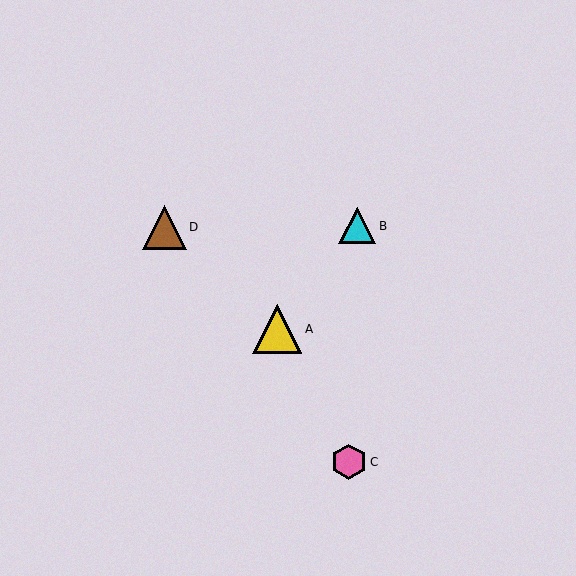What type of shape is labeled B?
Shape B is a cyan triangle.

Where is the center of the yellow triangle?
The center of the yellow triangle is at (277, 329).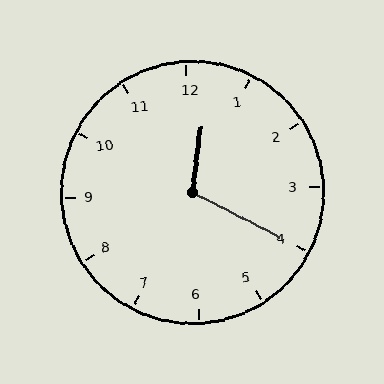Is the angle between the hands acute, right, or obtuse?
It is obtuse.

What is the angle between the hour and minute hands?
Approximately 110 degrees.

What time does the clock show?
12:20.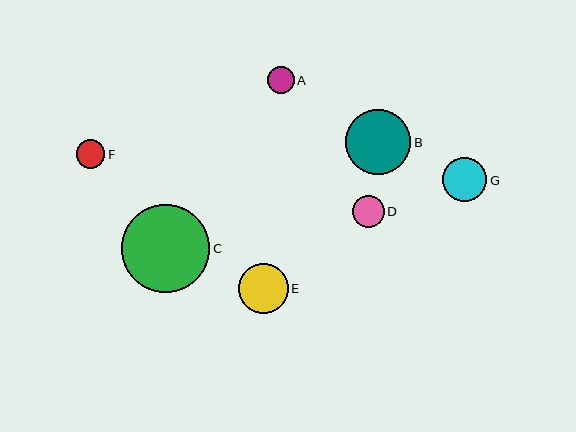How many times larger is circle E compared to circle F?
Circle E is approximately 1.8 times the size of circle F.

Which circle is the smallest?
Circle A is the smallest with a size of approximately 26 pixels.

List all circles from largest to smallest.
From largest to smallest: C, B, E, G, D, F, A.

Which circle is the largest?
Circle C is the largest with a size of approximately 88 pixels.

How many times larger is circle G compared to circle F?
Circle G is approximately 1.6 times the size of circle F.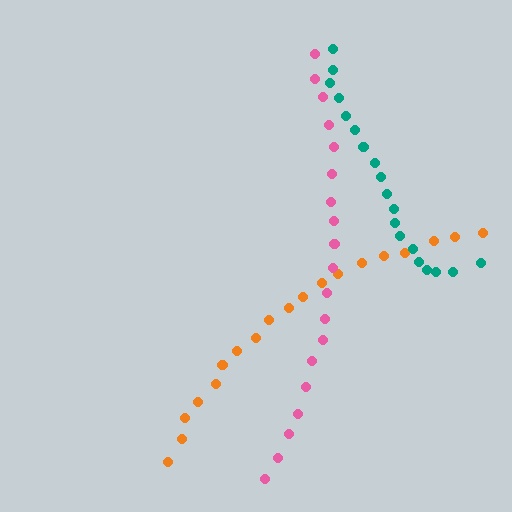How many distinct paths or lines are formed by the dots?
There are 3 distinct paths.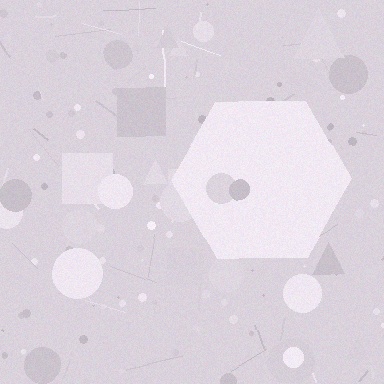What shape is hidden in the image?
A hexagon is hidden in the image.